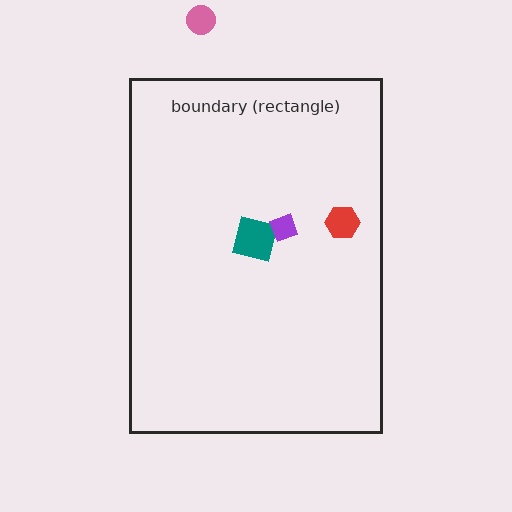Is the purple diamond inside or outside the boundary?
Inside.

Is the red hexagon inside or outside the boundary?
Inside.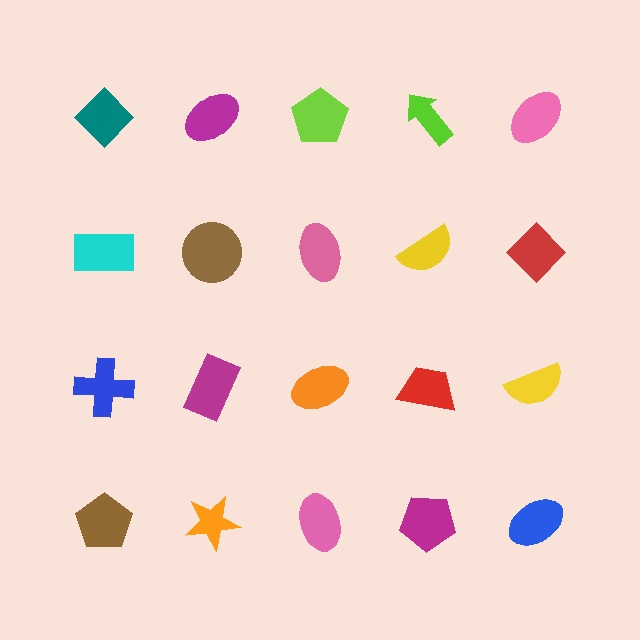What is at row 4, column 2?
An orange star.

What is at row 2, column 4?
A yellow semicircle.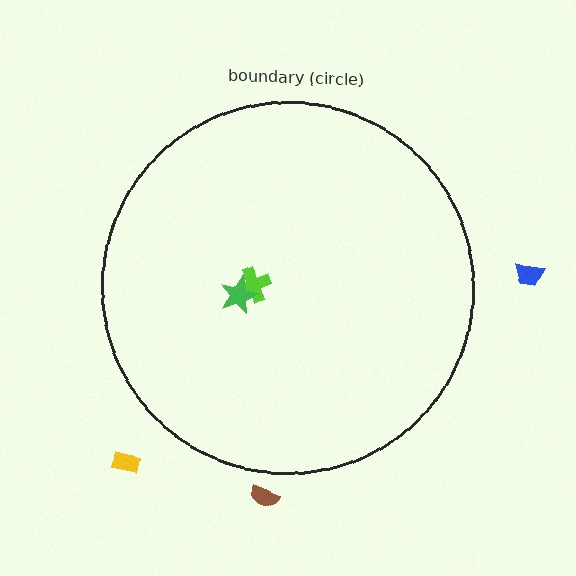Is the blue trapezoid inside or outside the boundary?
Outside.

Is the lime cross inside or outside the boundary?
Inside.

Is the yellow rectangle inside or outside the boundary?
Outside.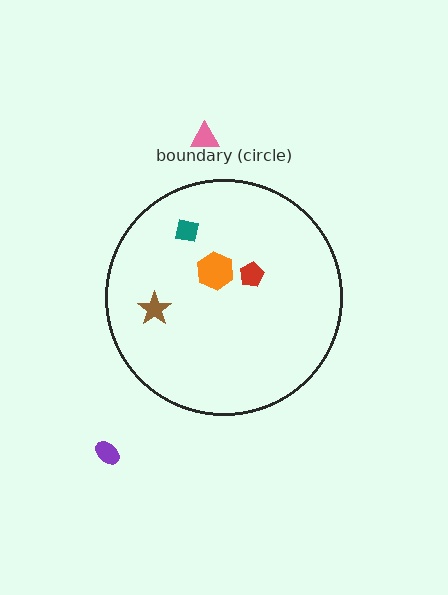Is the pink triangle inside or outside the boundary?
Outside.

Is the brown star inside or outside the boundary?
Inside.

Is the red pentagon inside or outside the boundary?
Inside.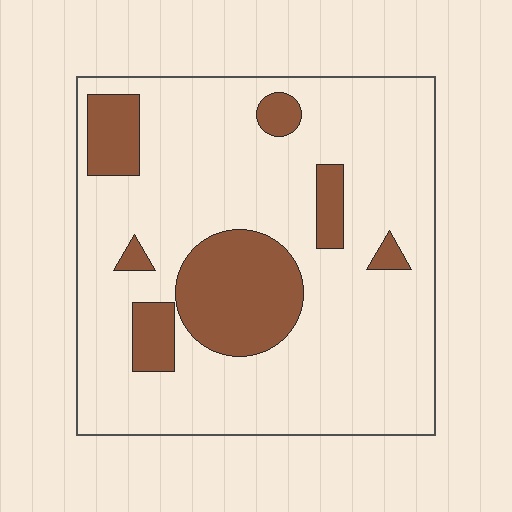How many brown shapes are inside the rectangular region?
7.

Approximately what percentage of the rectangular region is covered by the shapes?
Approximately 20%.